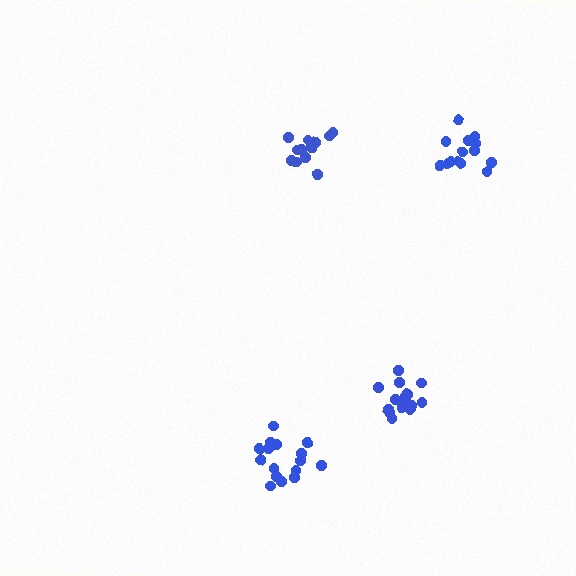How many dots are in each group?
Group 1: 15 dots, Group 2: 12 dots, Group 3: 14 dots, Group 4: 16 dots (57 total).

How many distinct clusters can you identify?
There are 4 distinct clusters.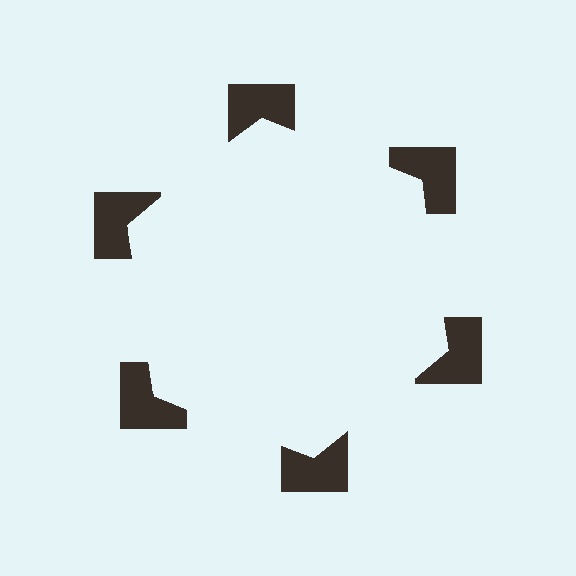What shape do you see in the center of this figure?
An illusory hexagon — its edges are inferred from the aligned wedge cuts in the notched squares, not physically drawn.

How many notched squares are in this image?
There are 6 — one at each vertex of the illusory hexagon.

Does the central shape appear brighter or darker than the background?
It typically appears slightly brighter than the background, even though no actual brightness change is drawn.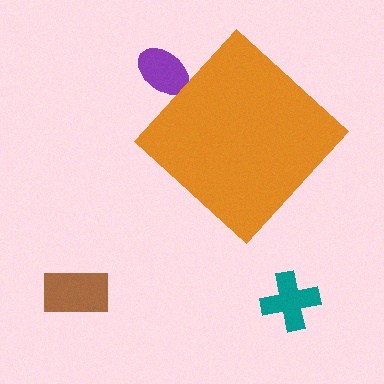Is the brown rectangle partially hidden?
No, the brown rectangle is fully visible.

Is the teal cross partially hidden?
No, the teal cross is fully visible.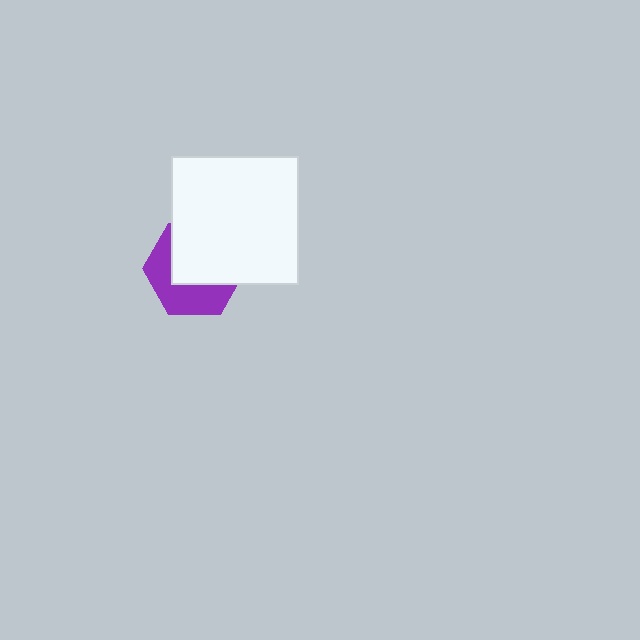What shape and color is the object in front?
The object in front is a white square.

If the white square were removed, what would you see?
You would see the complete purple hexagon.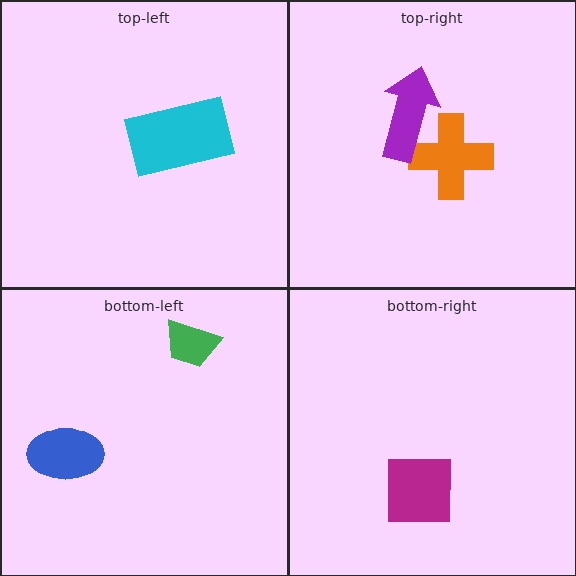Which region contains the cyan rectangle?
The top-left region.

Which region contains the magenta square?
The bottom-right region.